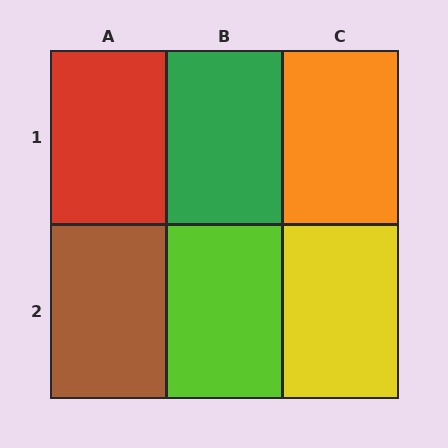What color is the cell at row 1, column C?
Orange.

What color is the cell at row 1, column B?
Green.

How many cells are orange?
1 cell is orange.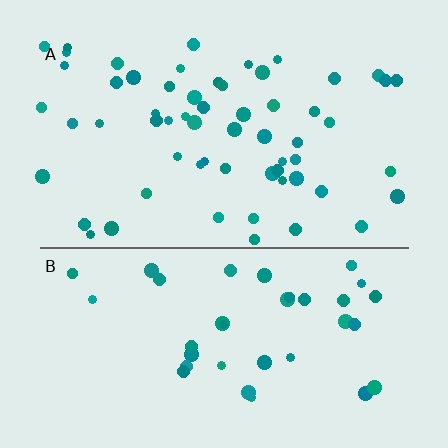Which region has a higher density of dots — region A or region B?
A (the top).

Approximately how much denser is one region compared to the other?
Approximately 1.6× — region A over region B.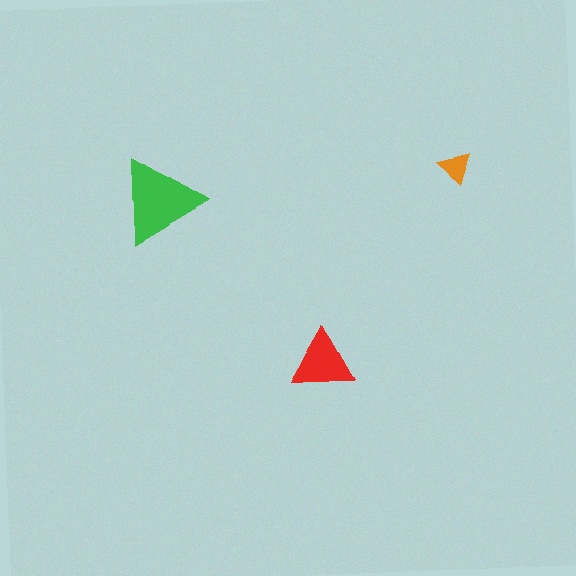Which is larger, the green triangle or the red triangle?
The green one.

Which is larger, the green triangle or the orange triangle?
The green one.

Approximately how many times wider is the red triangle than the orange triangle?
About 2 times wider.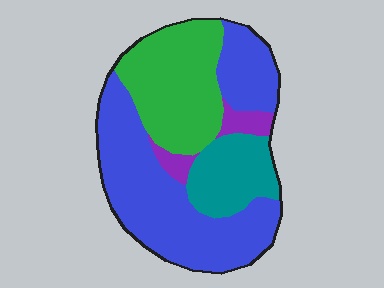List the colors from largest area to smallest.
From largest to smallest: blue, green, teal, purple.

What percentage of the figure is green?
Green takes up about one quarter (1/4) of the figure.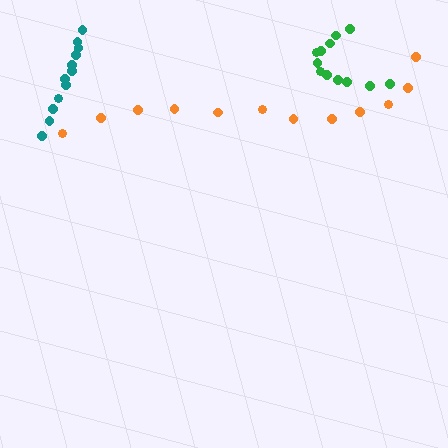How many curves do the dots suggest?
There are 3 distinct paths.